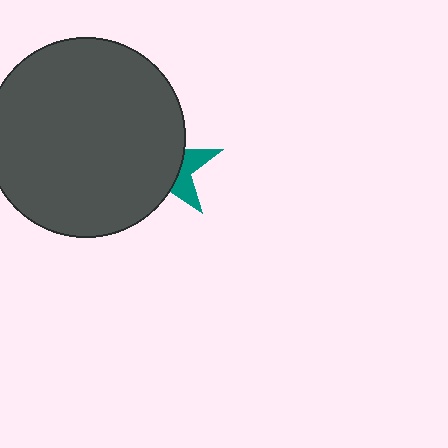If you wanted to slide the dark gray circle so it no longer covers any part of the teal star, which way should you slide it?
Slide it left — that is the most direct way to separate the two shapes.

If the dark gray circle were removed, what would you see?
You would see the complete teal star.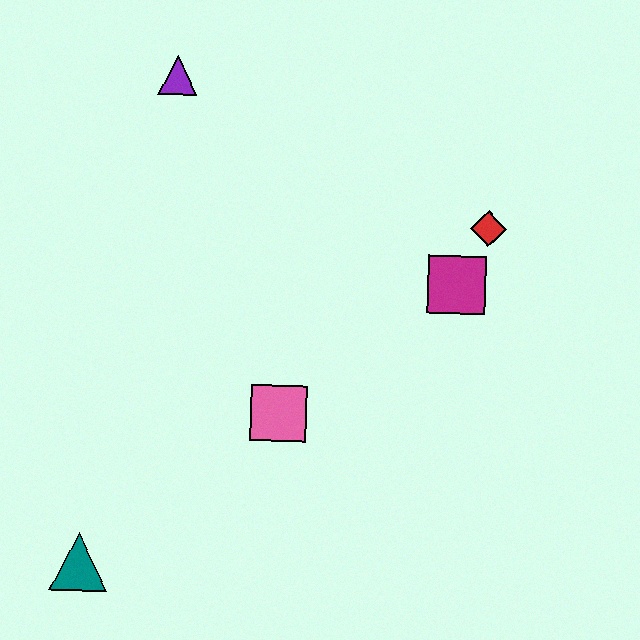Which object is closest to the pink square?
The magenta square is closest to the pink square.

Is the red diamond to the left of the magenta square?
No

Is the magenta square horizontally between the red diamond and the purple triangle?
Yes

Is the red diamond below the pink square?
No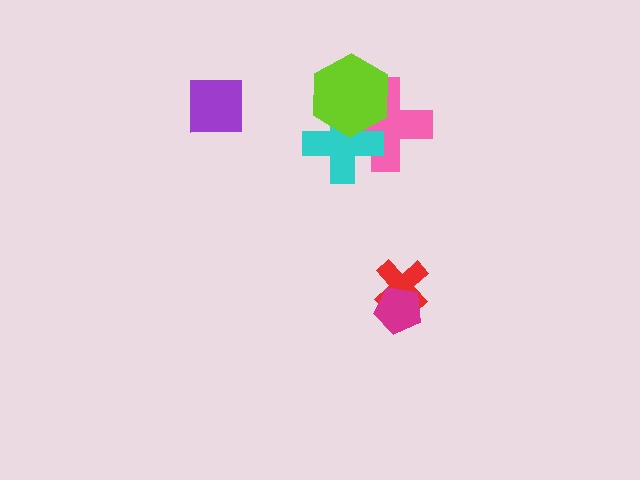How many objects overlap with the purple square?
0 objects overlap with the purple square.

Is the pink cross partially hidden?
Yes, it is partially covered by another shape.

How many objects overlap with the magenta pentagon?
1 object overlaps with the magenta pentagon.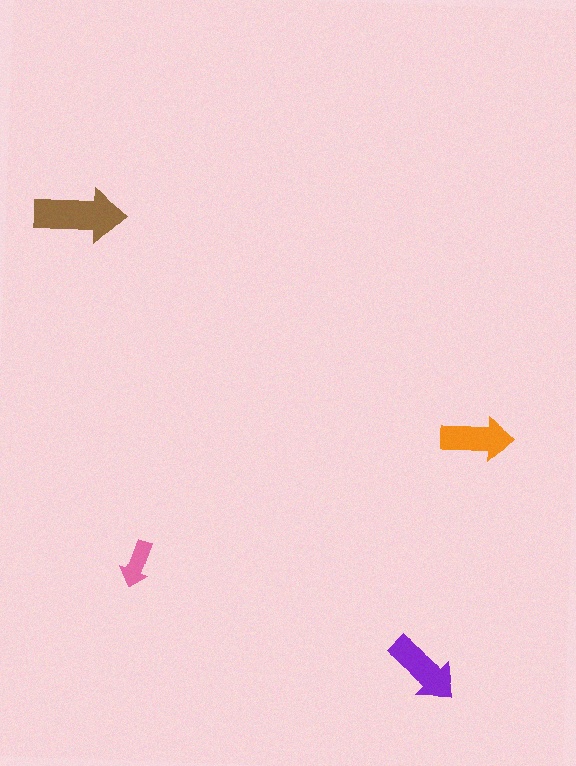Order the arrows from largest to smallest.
the brown one, the purple one, the orange one, the pink one.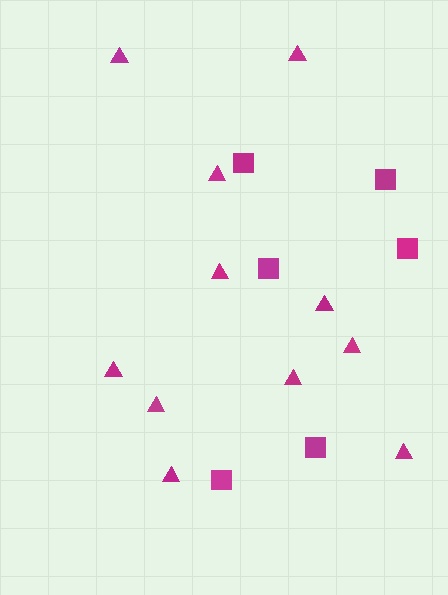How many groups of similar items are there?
There are 2 groups: one group of squares (6) and one group of triangles (11).